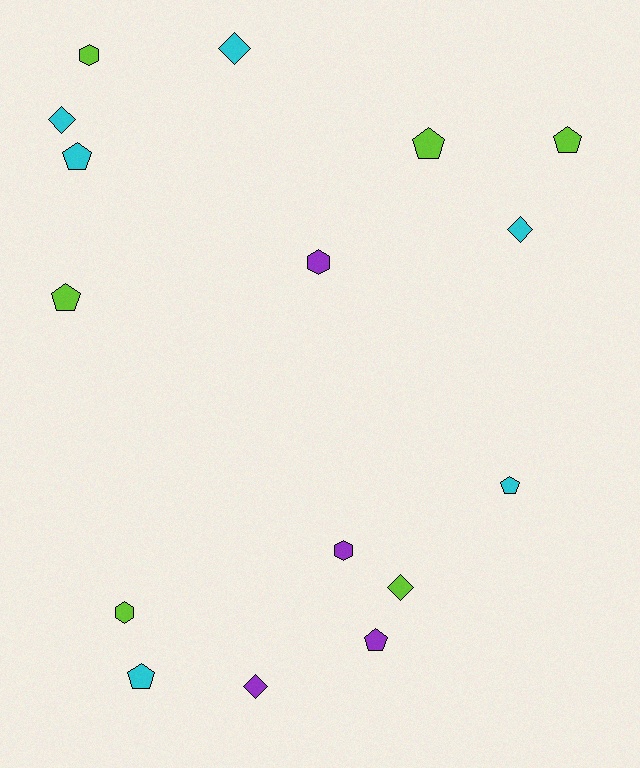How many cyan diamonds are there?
There are 3 cyan diamonds.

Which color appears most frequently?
Cyan, with 6 objects.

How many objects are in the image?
There are 16 objects.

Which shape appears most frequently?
Pentagon, with 7 objects.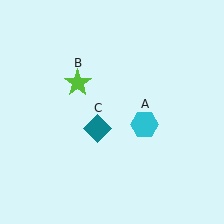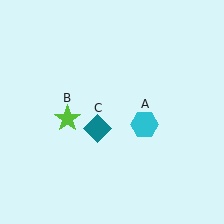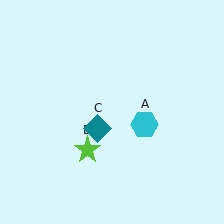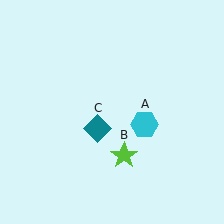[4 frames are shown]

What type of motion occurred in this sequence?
The lime star (object B) rotated counterclockwise around the center of the scene.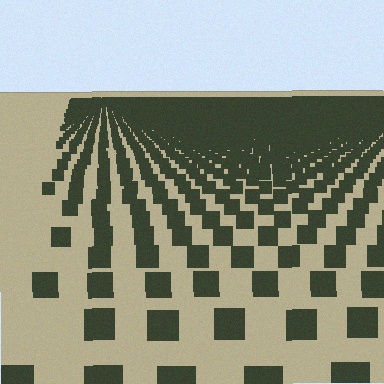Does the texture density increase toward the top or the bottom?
Density increases toward the top.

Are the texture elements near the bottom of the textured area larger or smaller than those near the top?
Larger. Near the bottom, elements are closer to the viewer and appear at a bigger on-screen size.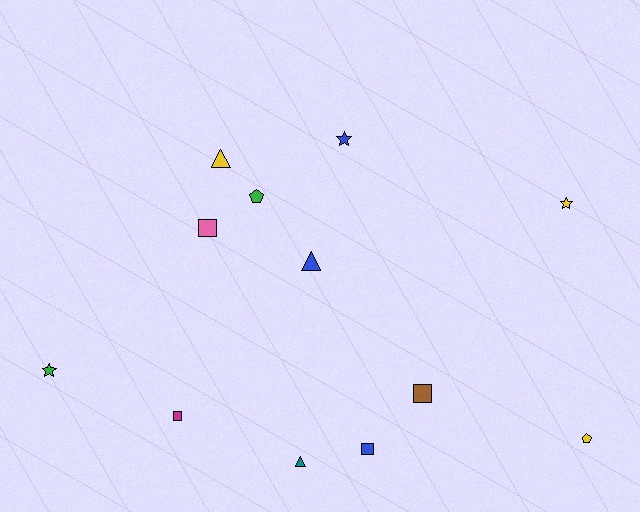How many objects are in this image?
There are 12 objects.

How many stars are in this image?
There are 3 stars.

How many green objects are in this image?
There are 2 green objects.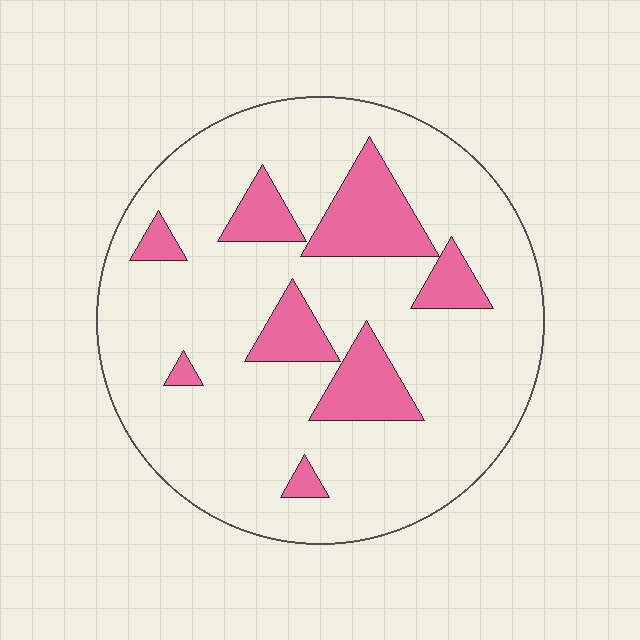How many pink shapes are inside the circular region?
8.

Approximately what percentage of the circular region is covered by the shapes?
Approximately 20%.